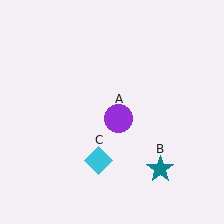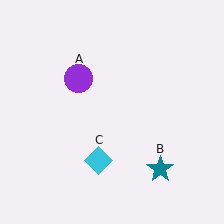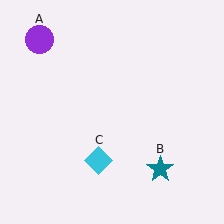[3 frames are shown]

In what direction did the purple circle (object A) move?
The purple circle (object A) moved up and to the left.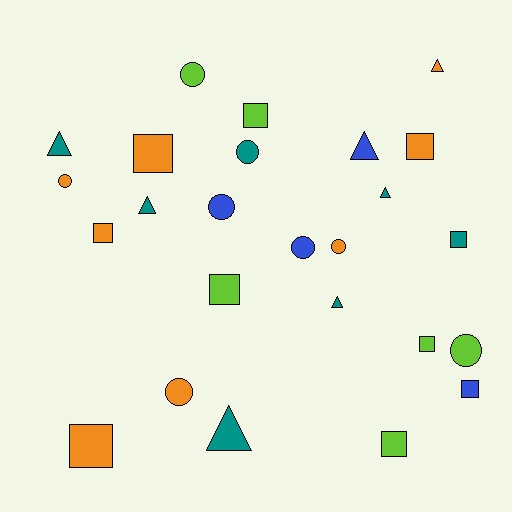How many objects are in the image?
There are 25 objects.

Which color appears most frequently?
Orange, with 8 objects.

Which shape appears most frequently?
Square, with 10 objects.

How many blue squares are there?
There is 1 blue square.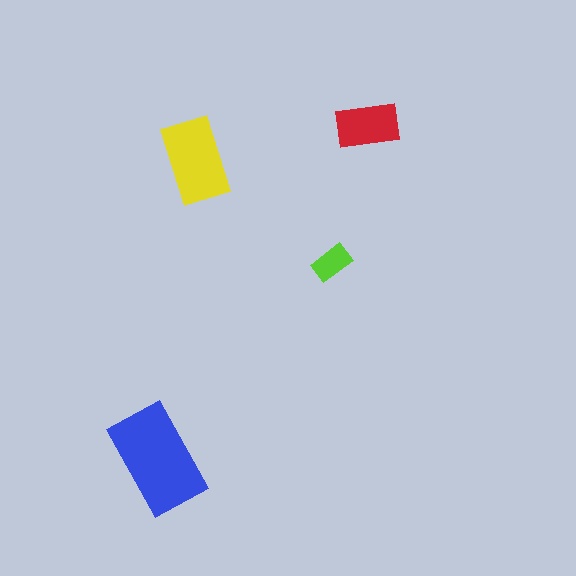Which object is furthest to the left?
The blue rectangle is leftmost.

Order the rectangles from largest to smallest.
the blue one, the yellow one, the red one, the lime one.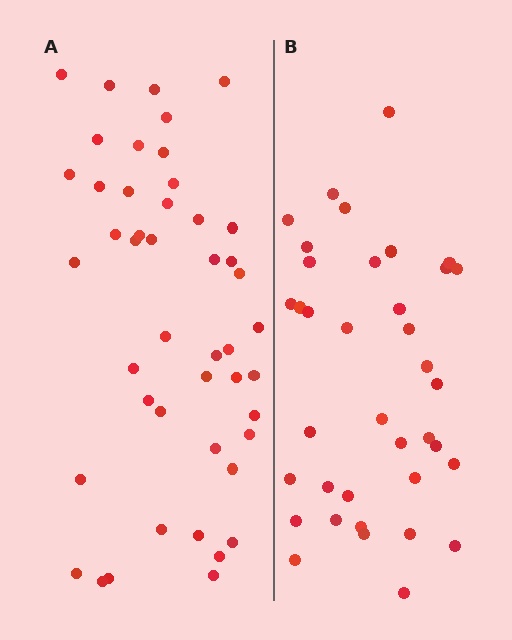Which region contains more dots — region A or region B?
Region A (the left region) has more dots.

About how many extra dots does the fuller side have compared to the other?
Region A has roughly 8 or so more dots than region B.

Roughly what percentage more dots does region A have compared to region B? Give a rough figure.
About 25% more.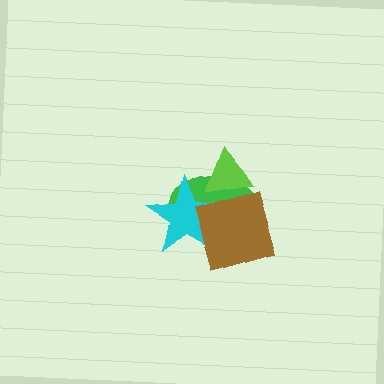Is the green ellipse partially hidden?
Yes, it is partially covered by another shape.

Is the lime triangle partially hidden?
Yes, it is partially covered by another shape.